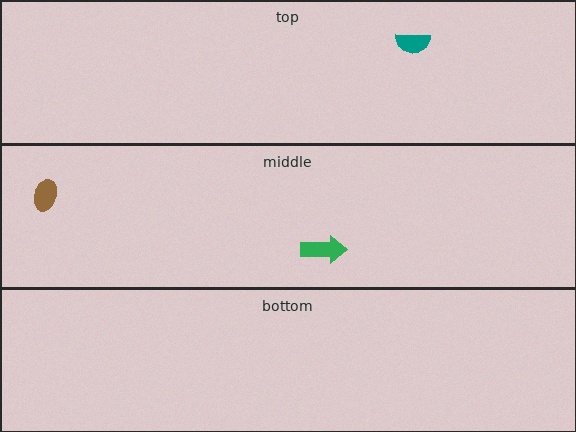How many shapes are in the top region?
1.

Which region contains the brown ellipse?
The middle region.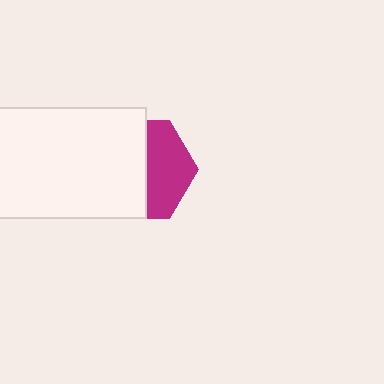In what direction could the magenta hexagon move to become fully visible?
The magenta hexagon could move right. That would shift it out from behind the white rectangle entirely.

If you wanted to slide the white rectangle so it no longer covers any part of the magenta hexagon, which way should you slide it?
Slide it left — that is the most direct way to separate the two shapes.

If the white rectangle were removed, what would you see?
You would see the complete magenta hexagon.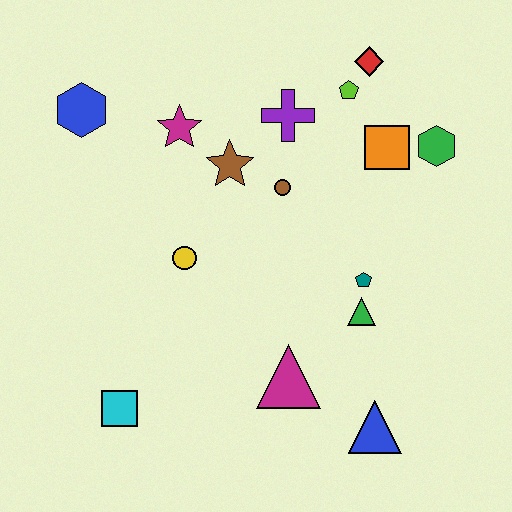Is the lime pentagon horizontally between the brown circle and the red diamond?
Yes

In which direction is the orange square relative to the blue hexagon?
The orange square is to the right of the blue hexagon.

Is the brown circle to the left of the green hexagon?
Yes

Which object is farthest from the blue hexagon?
The blue triangle is farthest from the blue hexagon.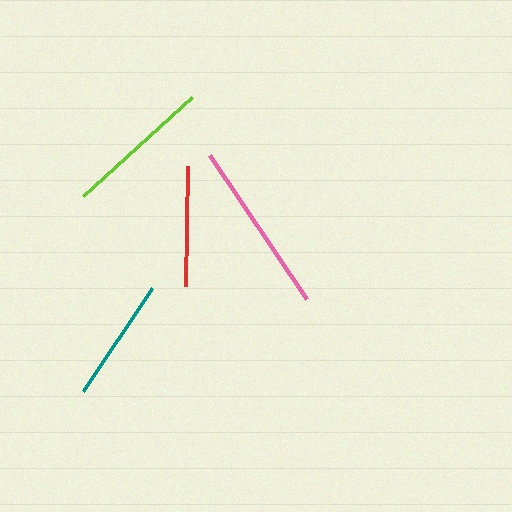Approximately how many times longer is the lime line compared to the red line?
The lime line is approximately 1.2 times the length of the red line.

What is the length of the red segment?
The red segment is approximately 120 pixels long.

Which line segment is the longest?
The pink line is the longest at approximately 174 pixels.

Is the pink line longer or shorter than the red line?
The pink line is longer than the red line.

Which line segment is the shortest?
The red line is the shortest at approximately 120 pixels.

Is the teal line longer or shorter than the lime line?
The lime line is longer than the teal line.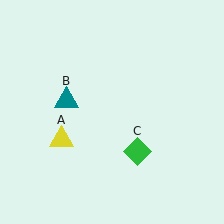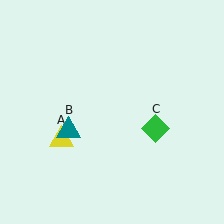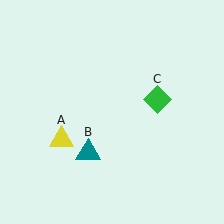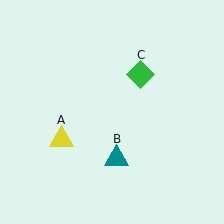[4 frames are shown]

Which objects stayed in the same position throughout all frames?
Yellow triangle (object A) remained stationary.